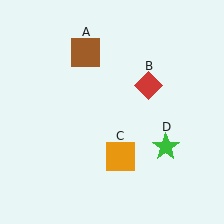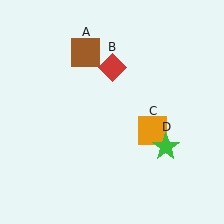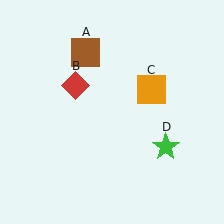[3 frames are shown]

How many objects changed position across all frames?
2 objects changed position: red diamond (object B), orange square (object C).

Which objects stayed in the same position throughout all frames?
Brown square (object A) and green star (object D) remained stationary.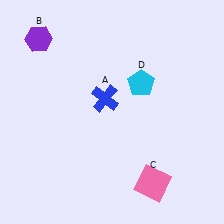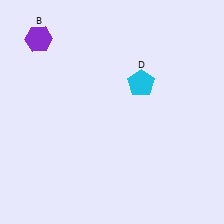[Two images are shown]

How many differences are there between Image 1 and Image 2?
There are 2 differences between the two images.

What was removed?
The blue cross (A), the pink square (C) were removed in Image 2.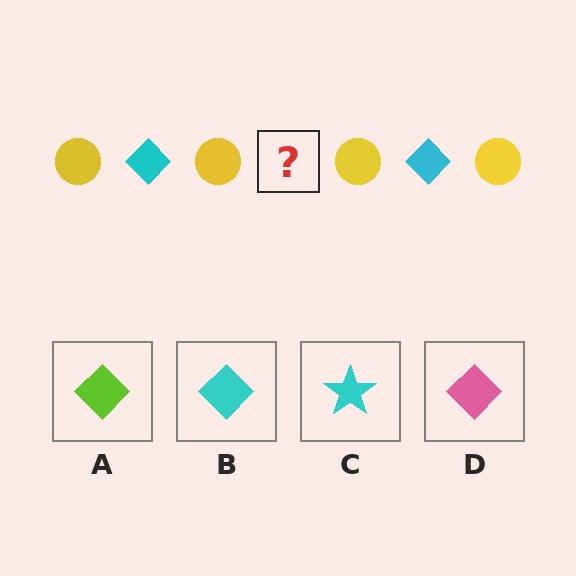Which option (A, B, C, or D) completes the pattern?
B.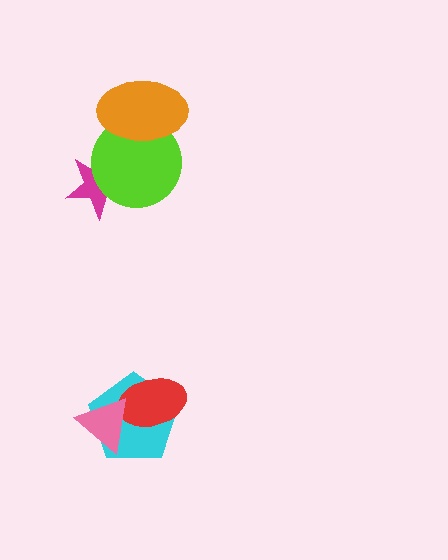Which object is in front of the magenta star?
The lime circle is in front of the magenta star.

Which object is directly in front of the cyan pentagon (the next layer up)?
The red ellipse is directly in front of the cyan pentagon.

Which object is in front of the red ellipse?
The pink triangle is in front of the red ellipse.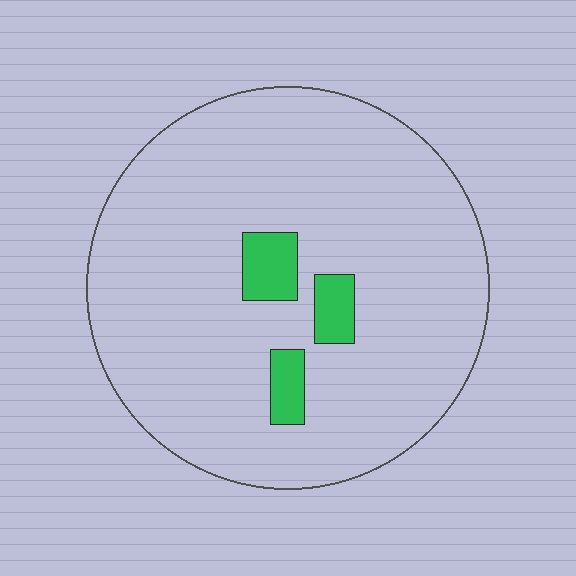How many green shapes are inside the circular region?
3.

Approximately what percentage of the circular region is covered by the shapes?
Approximately 5%.